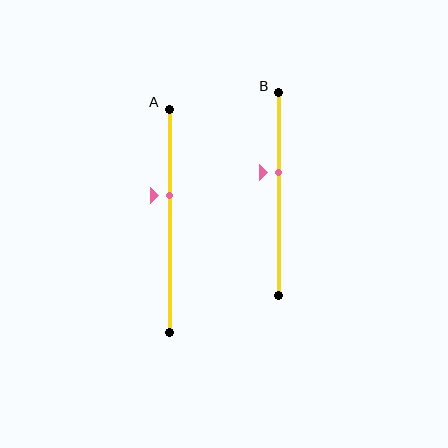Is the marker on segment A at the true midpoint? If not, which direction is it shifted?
No, the marker on segment A is shifted upward by about 11% of the segment length.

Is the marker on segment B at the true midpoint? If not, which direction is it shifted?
No, the marker on segment B is shifted upward by about 11% of the segment length.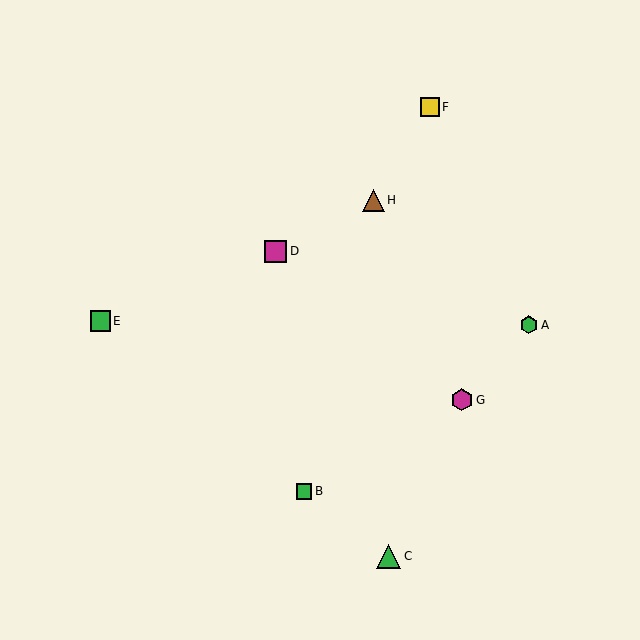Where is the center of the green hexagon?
The center of the green hexagon is at (529, 325).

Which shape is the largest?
The green triangle (labeled C) is the largest.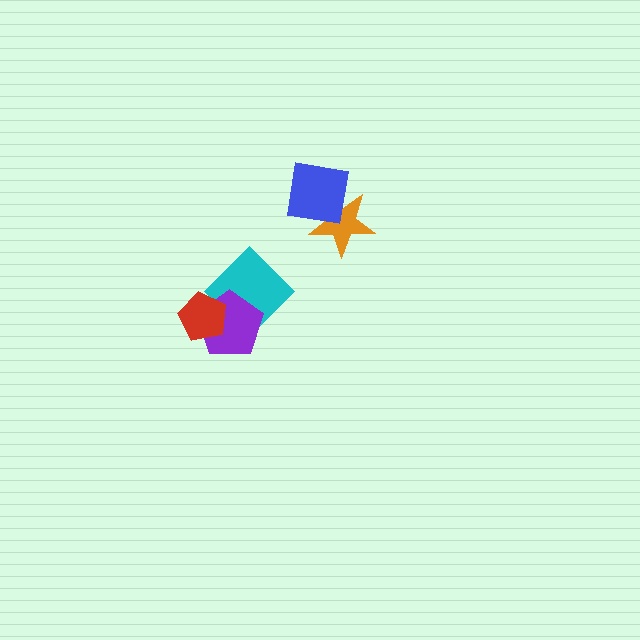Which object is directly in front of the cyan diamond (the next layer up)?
The purple pentagon is directly in front of the cyan diamond.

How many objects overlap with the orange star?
1 object overlaps with the orange star.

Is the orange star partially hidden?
Yes, it is partially covered by another shape.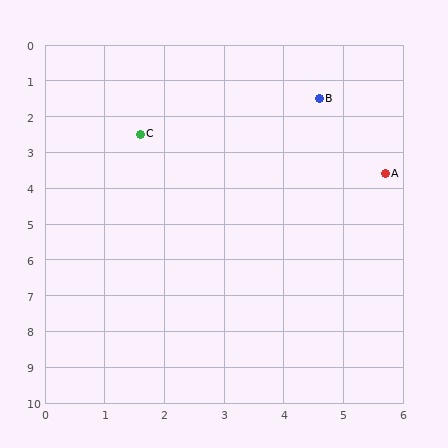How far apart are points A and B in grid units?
Points A and B are about 2.4 grid units apart.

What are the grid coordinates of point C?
Point C is at approximately (1.6, 2.5).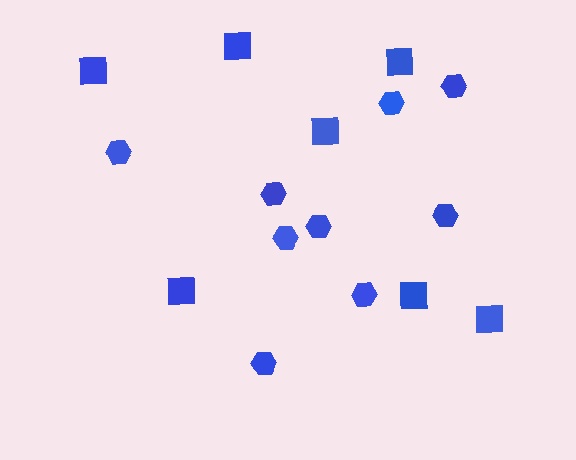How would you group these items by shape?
There are 2 groups: one group of hexagons (9) and one group of squares (7).